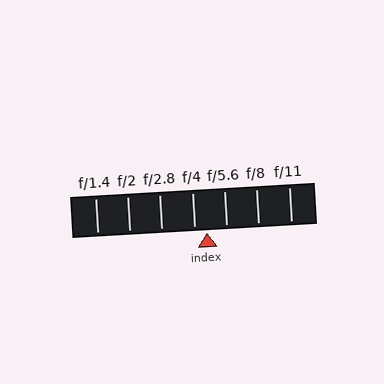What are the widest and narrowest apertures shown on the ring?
The widest aperture shown is f/1.4 and the narrowest is f/11.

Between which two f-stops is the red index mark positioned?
The index mark is between f/4 and f/5.6.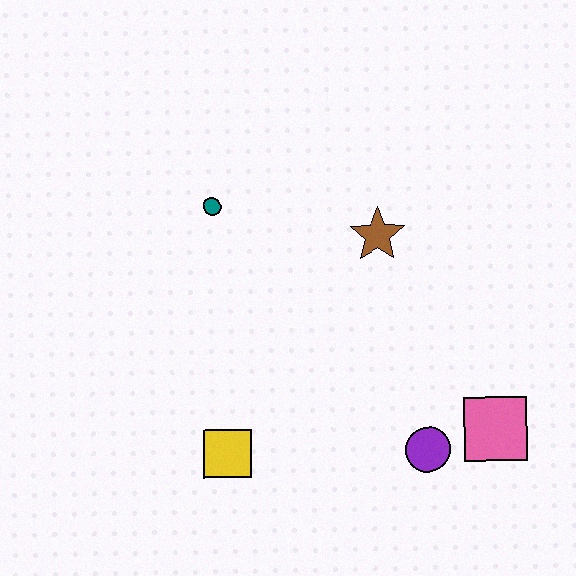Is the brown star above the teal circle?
No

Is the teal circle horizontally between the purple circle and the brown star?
No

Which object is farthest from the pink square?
The teal circle is farthest from the pink square.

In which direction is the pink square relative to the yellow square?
The pink square is to the right of the yellow square.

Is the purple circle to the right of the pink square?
No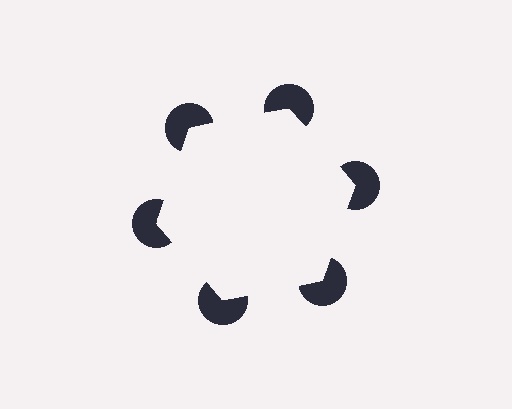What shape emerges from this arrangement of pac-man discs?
An illusory hexagon — its edges are inferred from the aligned wedge cuts in the pac-man discs, not physically drawn.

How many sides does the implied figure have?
6 sides.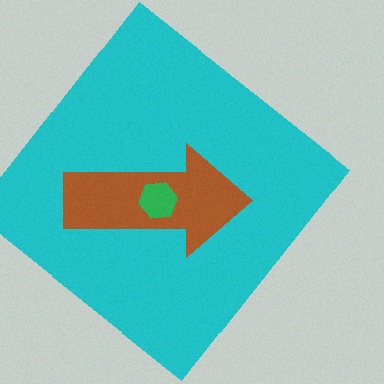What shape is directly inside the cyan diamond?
The brown arrow.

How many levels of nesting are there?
3.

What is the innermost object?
The green hexagon.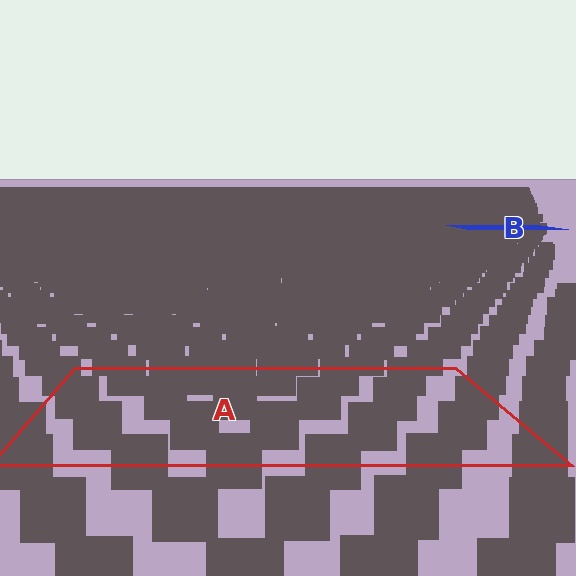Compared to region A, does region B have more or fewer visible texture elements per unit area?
Region B has more texture elements per unit area — they are packed more densely because it is farther away.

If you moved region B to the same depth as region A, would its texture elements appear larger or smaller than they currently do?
They would appear larger. At a closer depth, the same texture elements are projected at a bigger on-screen size.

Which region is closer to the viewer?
Region A is closer. The texture elements there are larger and more spread out.